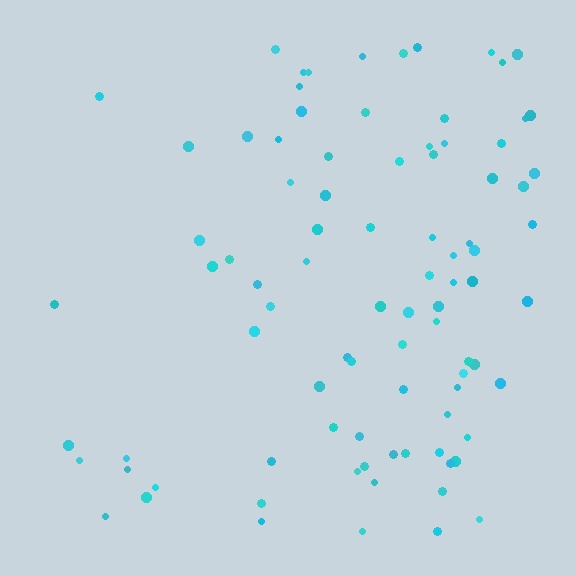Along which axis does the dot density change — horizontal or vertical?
Horizontal.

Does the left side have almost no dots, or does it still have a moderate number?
Still a moderate number, just noticeably fewer than the right.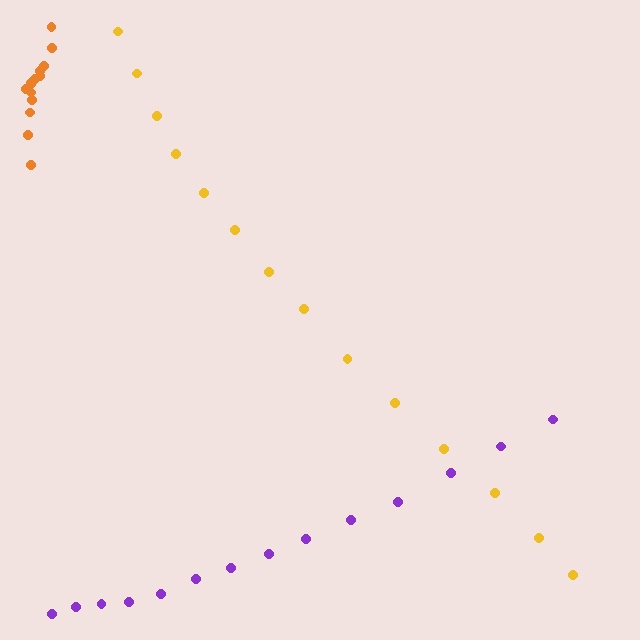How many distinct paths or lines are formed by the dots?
There are 3 distinct paths.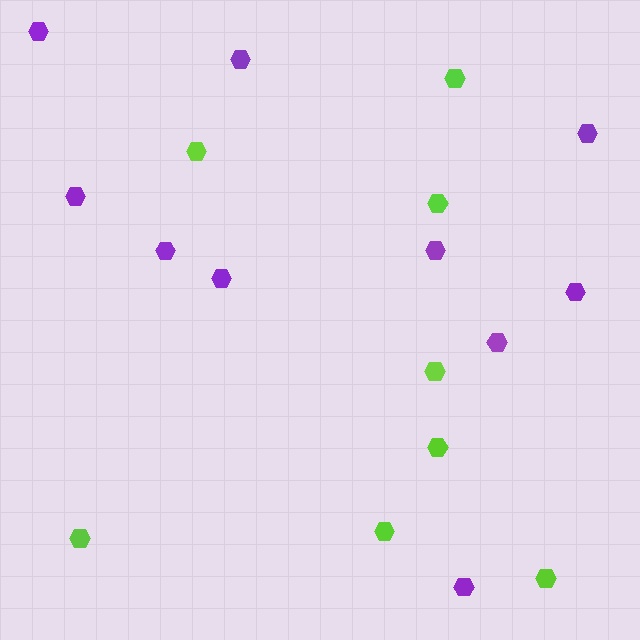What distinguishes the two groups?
There are 2 groups: one group of lime hexagons (8) and one group of purple hexagons (10).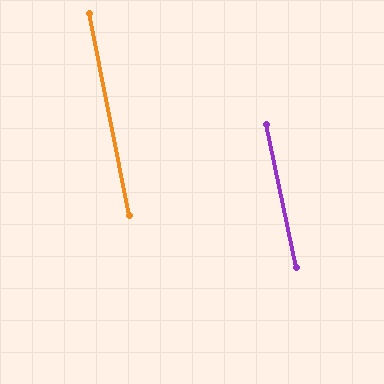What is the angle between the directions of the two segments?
Approximately 1 degree.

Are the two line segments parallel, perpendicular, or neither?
Parallel — their directions differ by only 0.6°.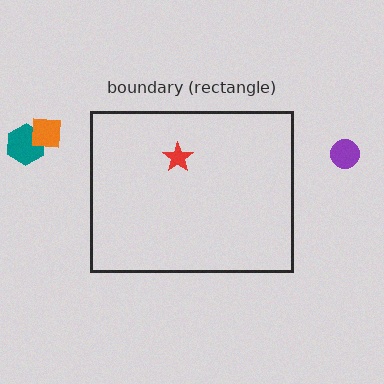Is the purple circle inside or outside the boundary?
Outside.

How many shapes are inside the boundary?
1 inside, 3 outside.